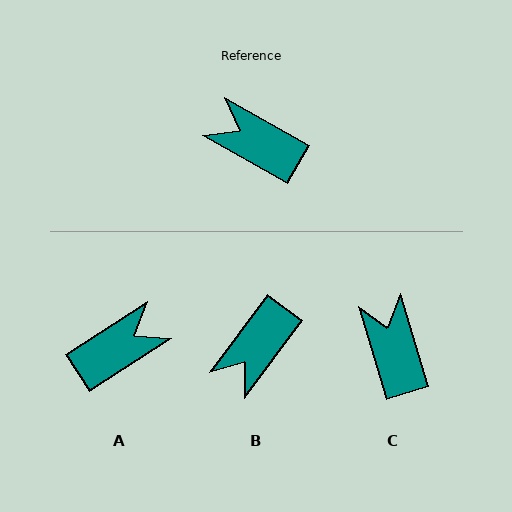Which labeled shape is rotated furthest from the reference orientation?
A, about 117 degrees away.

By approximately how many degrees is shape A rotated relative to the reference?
Approximately 117 degrees clockwise.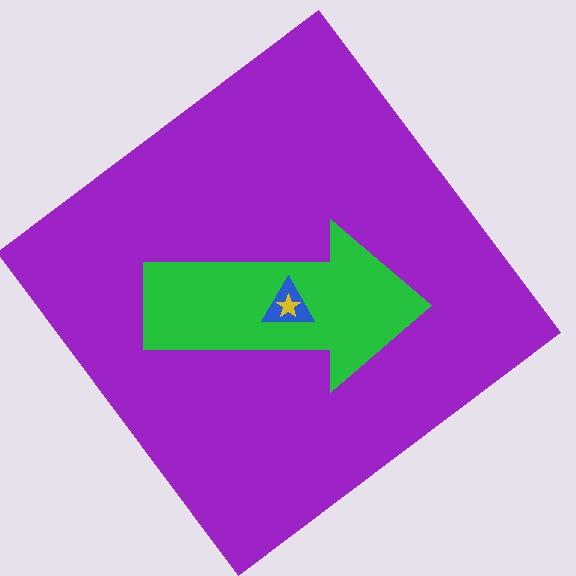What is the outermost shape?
The purple diamond.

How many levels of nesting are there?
4.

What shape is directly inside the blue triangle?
The yellow star.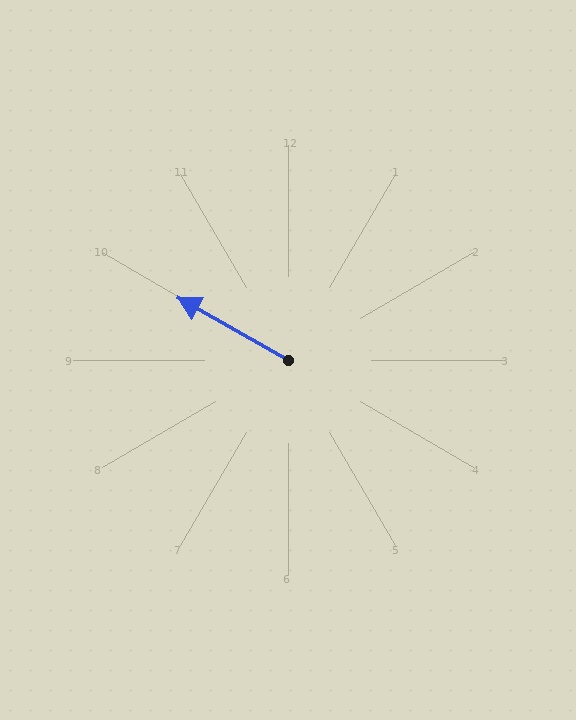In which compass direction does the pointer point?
Northwest.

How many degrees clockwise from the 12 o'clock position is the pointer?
Approximately 299 degrees.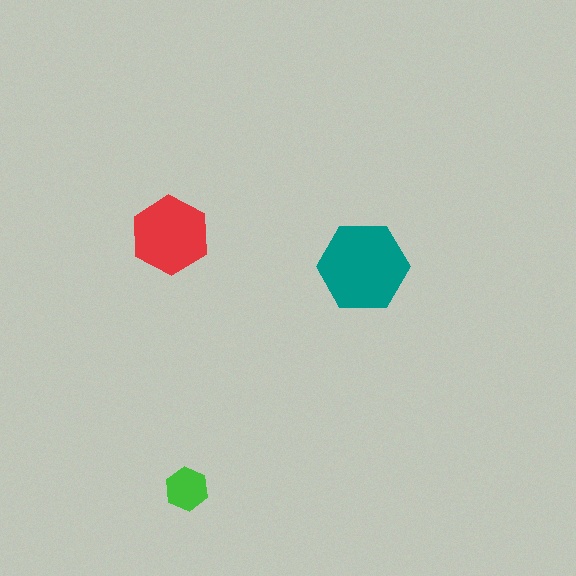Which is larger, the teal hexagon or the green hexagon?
The teal one.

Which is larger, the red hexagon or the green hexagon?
The red one.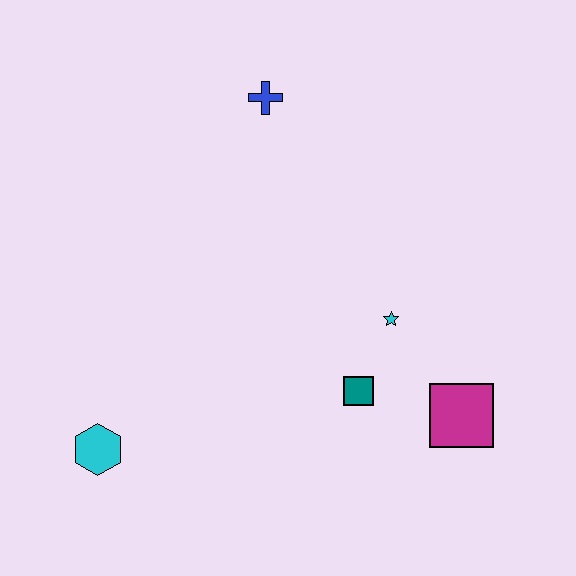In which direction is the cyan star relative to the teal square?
The cyan star is above the teal square.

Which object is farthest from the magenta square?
The blue cross is farthest from the magenta square.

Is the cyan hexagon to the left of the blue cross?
Yes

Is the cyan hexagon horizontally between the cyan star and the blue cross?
No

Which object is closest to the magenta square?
The teal square is closest to the magenta square.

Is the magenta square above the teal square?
No